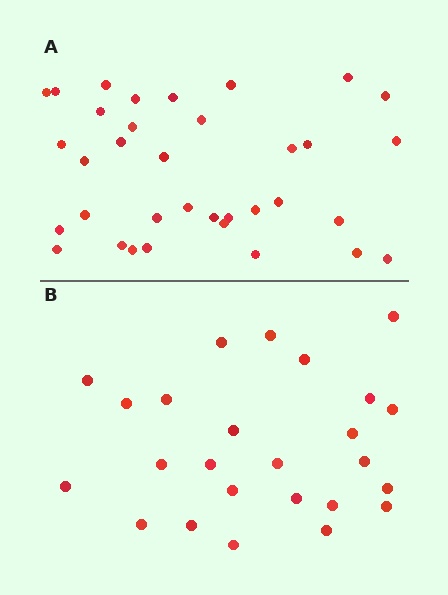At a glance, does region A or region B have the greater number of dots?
Region A (the top region) has more dots.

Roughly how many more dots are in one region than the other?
Region A has roughly 10 or so more dots than region B.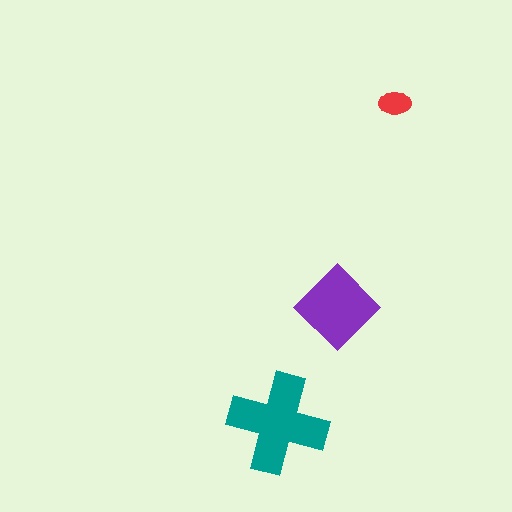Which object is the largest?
The teal cross.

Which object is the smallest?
The red ellipse.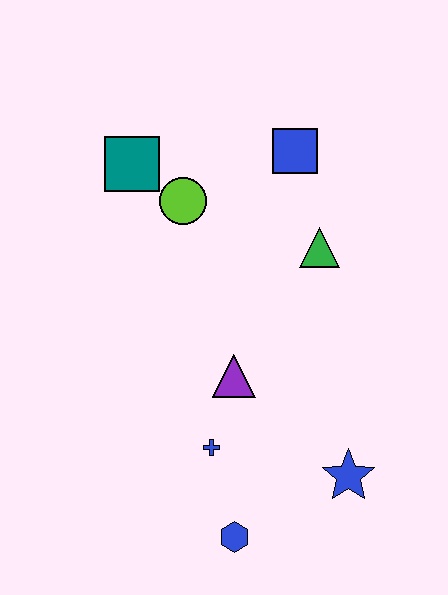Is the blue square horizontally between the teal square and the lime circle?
No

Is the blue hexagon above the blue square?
No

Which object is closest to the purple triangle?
The blue cross is closest to the purple triangle.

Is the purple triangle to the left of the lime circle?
No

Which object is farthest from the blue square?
The blue hexagon is farthest from the blue square.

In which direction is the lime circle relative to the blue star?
The lime circle is above the blue star.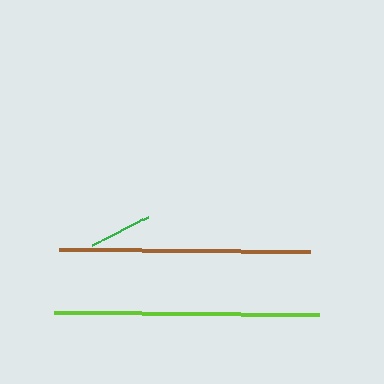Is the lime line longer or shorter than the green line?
The lime line is longer than the green line.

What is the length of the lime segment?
The lime segment is approximately 265 pixels long.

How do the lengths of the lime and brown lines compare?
The lime and brown lines are approximately the same length.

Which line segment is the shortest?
The green line is the shortest at approximately 62 pixels.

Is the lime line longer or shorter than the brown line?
The lime line is longer than the brown line.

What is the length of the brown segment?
The brown segment is approximately 251 pixels long.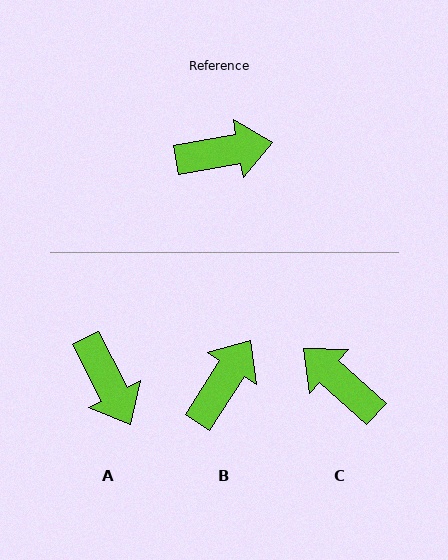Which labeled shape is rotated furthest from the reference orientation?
C, about 128 degrees away.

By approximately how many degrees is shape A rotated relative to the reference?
Approximately 72 degrees clockwise.